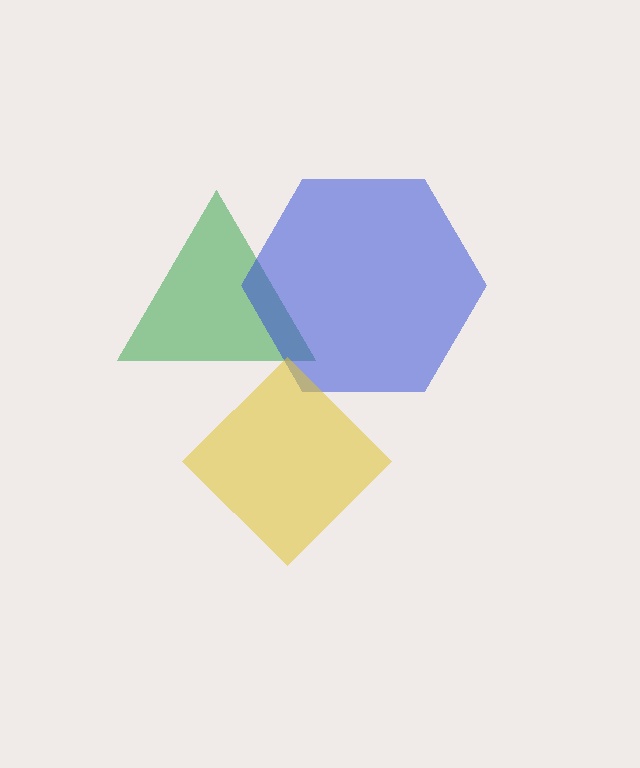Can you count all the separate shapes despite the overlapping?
Yes, there are 3 separate shapes.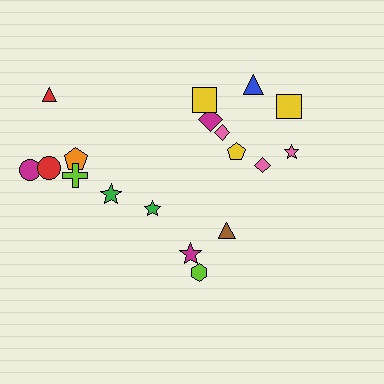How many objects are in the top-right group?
There are 8 objects.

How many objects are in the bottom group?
There are 4 objects.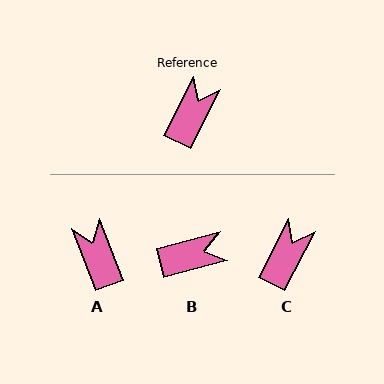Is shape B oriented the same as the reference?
No, it is off by about 49 degrees.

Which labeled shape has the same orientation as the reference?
C.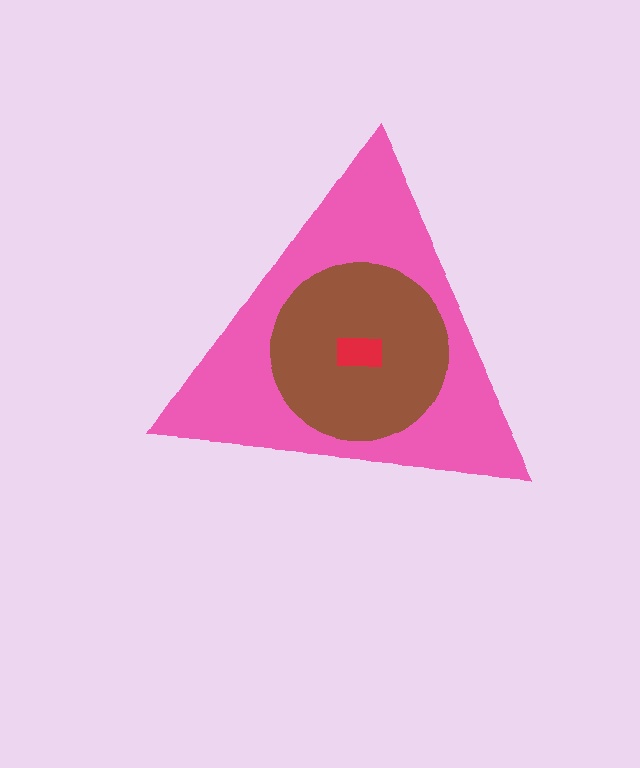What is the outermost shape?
The pink triangle.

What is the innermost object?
The red rectangle.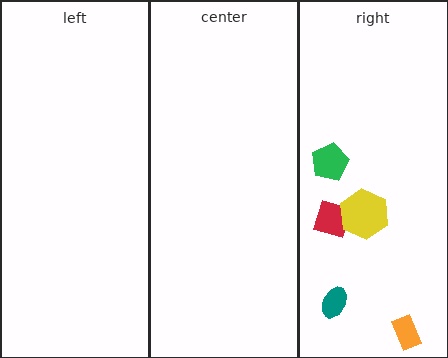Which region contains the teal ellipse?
The right region.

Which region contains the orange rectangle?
The right region.